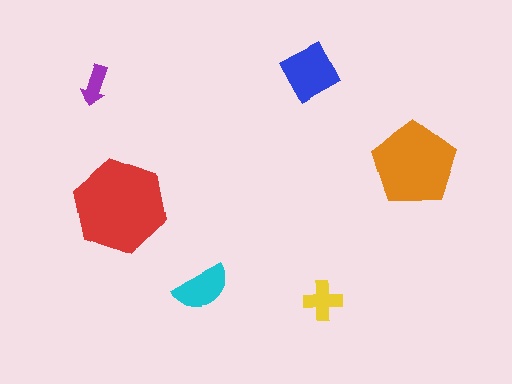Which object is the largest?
The red hexagon.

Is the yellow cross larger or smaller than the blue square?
Smaller.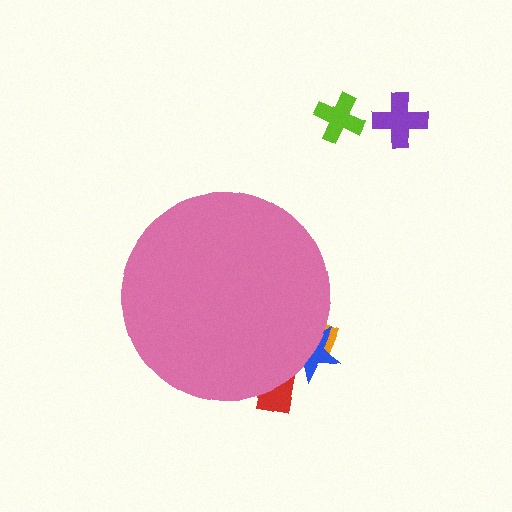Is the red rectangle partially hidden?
Yes, the red rectangle is partially hidden behind the pink circle.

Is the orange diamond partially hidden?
Yes, the orange diamond is partially hidden behind the pink circle.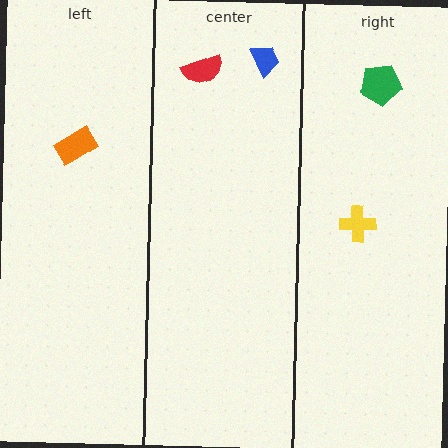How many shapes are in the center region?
2.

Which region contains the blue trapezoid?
The center region.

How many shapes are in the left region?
1.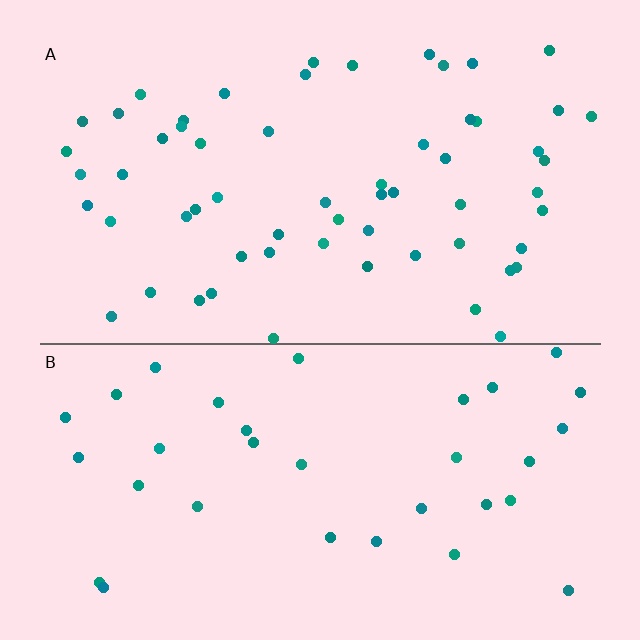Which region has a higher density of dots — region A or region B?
A (the top).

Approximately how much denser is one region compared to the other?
Approximately 1.7× — region A over region B.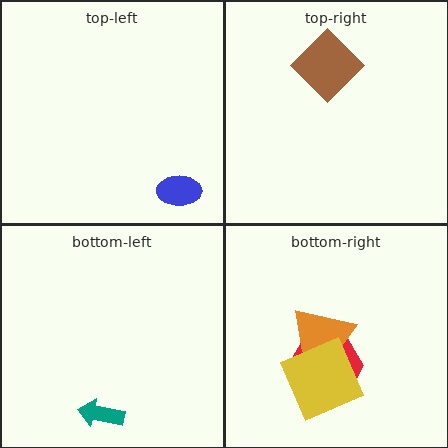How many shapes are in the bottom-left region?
1.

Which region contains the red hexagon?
The bottom-right region.